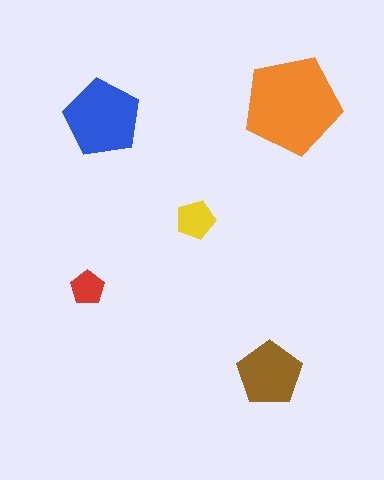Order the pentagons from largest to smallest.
the orange one, the blue one, the brown one, the yellow one, the red one.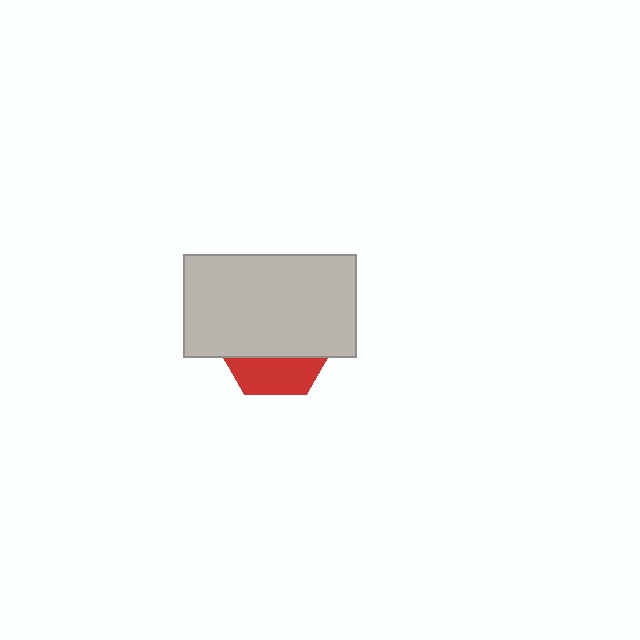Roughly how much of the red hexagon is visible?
A small part of it is visible (roughly 31%).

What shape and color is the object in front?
The object in front is a light gray rectangle.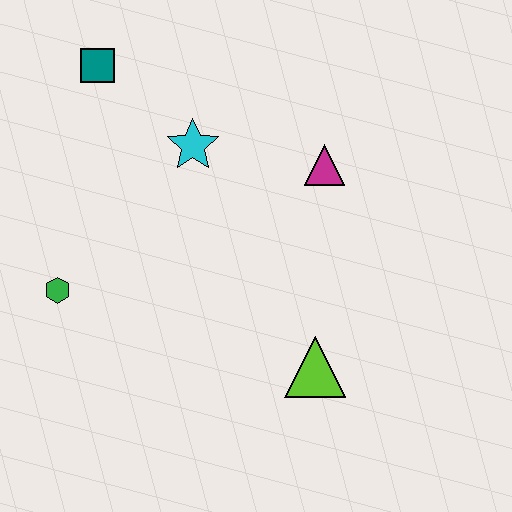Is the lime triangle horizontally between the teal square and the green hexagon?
No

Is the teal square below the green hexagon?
No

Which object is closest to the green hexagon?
The cyan star is closest to the green hexagon.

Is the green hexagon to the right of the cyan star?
No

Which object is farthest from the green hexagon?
The magenta triangle is farthest from the green hexagon.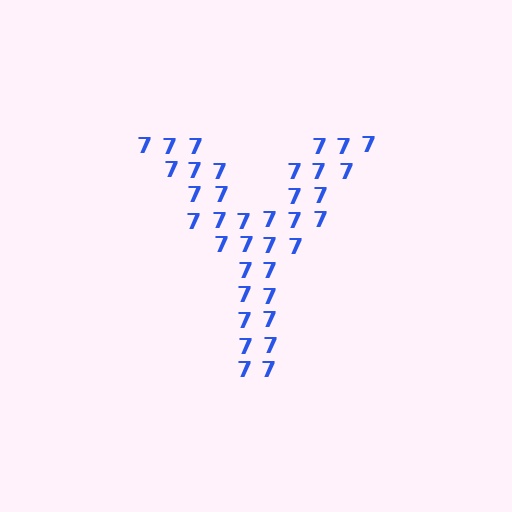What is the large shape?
The large shape is the letter Y.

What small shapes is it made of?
It is made of small digit 7's.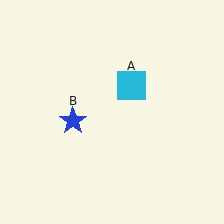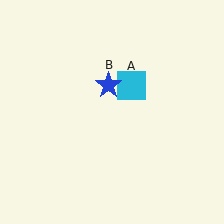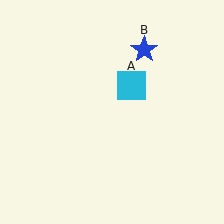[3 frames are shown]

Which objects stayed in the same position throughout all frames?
Cyan square (object A) remained stationary.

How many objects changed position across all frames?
1 object changed position: blue star (object B).